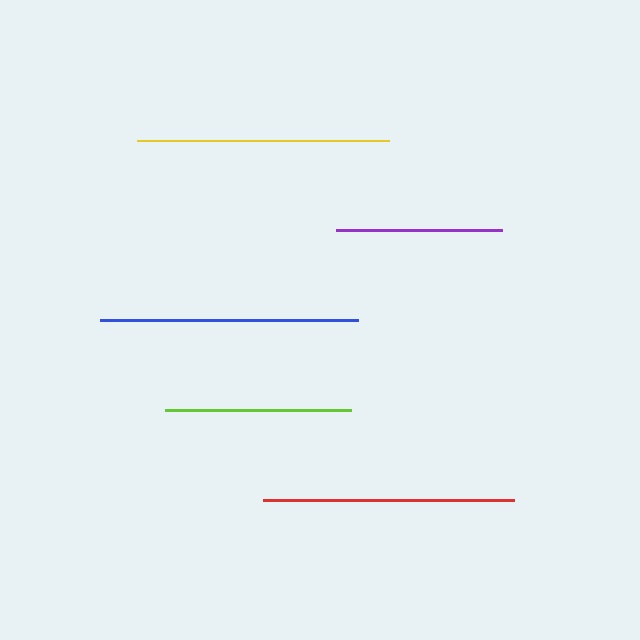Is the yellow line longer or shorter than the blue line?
The blue line is longer than the yellow line.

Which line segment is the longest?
The blue line is the longest at approximately 258 pixels.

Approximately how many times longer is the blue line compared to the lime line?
The blue line is approximately 1.4 times the length of the lime line.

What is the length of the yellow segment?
The yellow segment is approximately 252 pixels long.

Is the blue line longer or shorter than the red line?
The blue line is longer than the red line.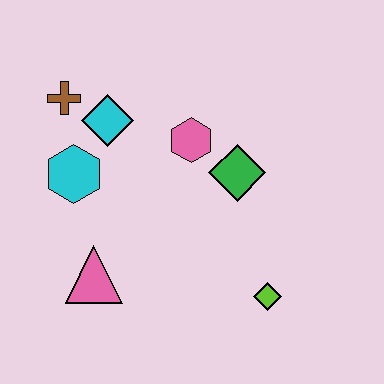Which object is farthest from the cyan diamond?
The lime diamond is farthest from the cyan diamond.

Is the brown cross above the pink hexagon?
Yes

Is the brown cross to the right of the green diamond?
No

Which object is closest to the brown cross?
The cyan diamond is closest to the brown cross.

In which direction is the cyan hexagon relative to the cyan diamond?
The cyan hexagon is below the cyan diamond.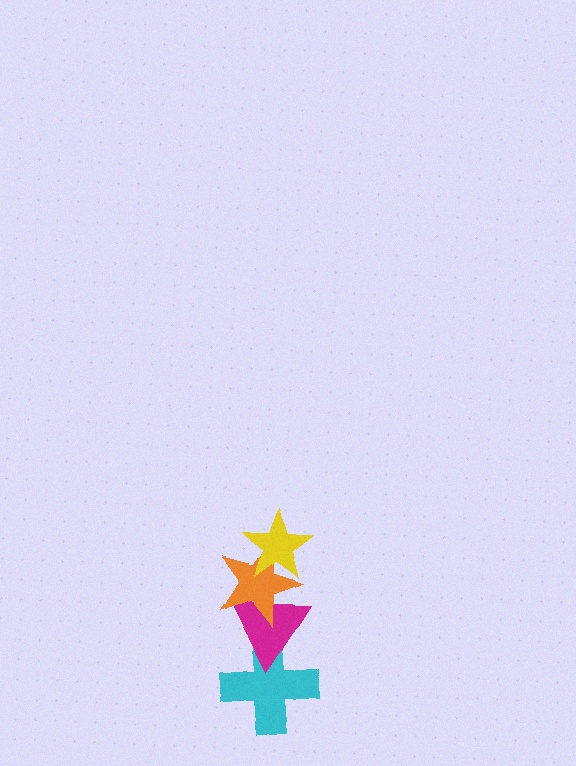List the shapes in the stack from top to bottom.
From top to bottom: the yellow star, the orange star, the magenta triangle, the cyan cross.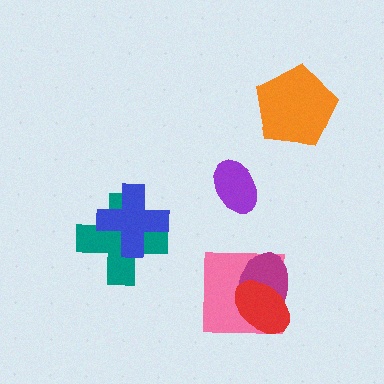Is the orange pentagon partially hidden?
No, no other shape covers it.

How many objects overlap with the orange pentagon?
0 objects overlap with the orange pentagon.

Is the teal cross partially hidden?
Yes, it is partially covered by another shape.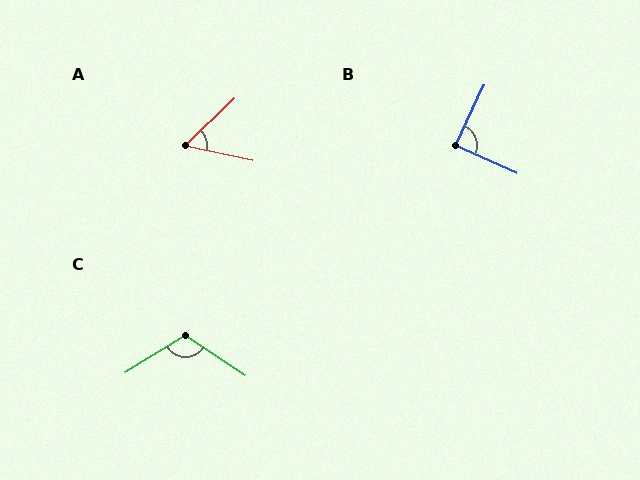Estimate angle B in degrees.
Approximately 89 degrees.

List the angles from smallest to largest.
A (56°), B (89°), C (114°).